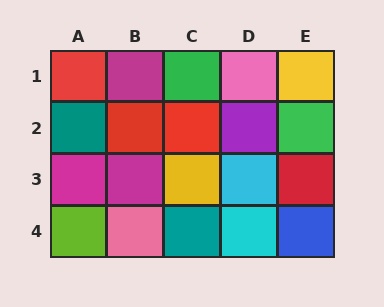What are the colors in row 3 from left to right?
Magenta, magenta, yellow, cyan, red.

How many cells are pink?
2 cells are pink.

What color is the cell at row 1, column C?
Green.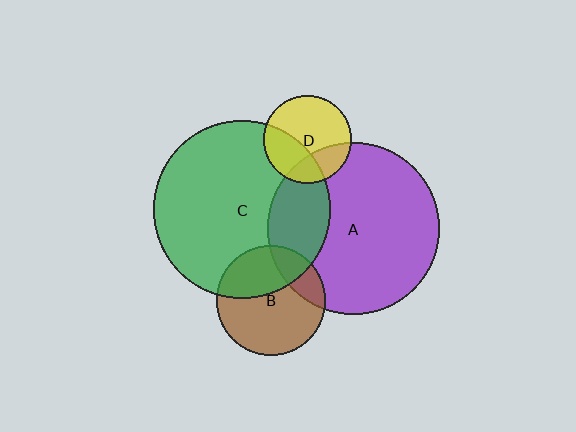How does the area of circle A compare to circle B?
Approximately 2.4 times.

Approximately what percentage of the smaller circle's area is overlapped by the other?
Approximately 25%.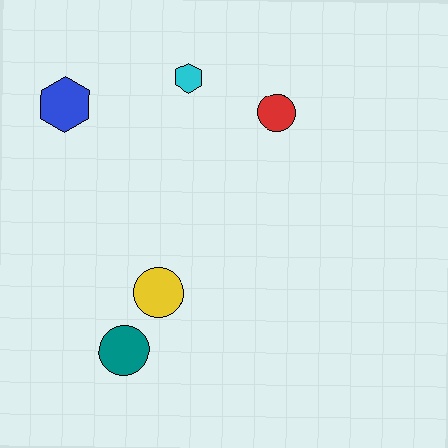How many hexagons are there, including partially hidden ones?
There are 2 hexagons.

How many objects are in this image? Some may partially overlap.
There are 5 objects.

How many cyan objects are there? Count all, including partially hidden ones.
There is 1 cyan object.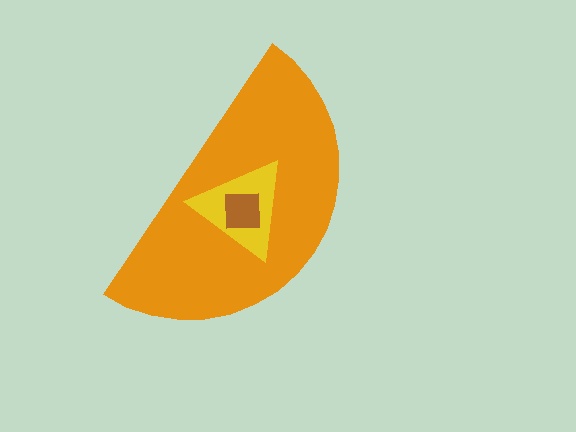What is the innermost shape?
The brown square.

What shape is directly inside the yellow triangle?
The brown square.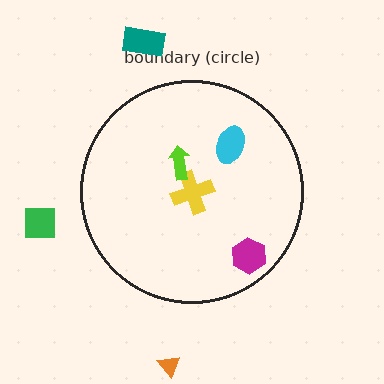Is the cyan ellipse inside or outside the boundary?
Inside.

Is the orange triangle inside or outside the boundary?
Outside.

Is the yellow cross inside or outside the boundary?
Inside.